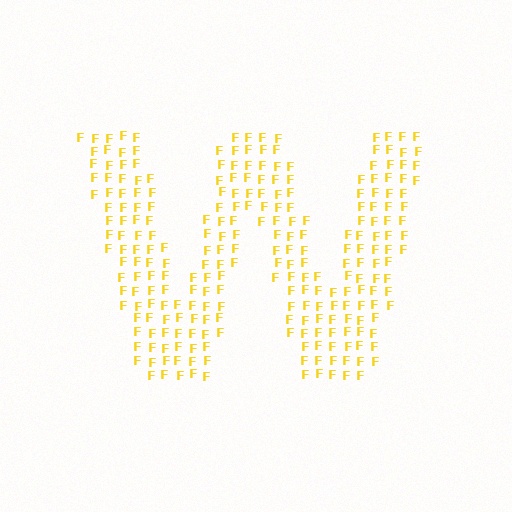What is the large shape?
The large shape is the letter W.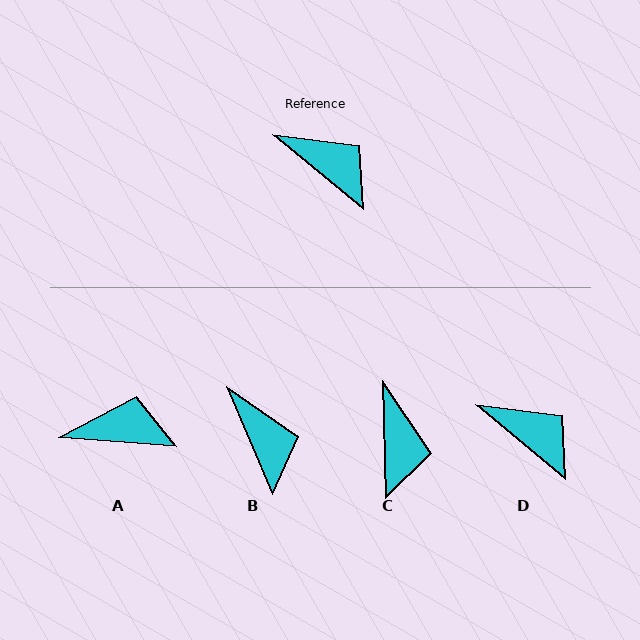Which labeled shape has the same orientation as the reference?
D.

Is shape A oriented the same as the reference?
No, it is off by about 36 degrees.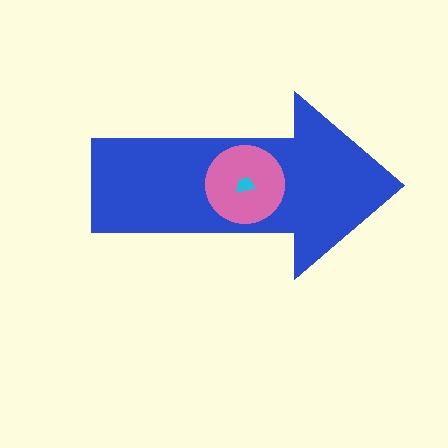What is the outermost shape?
The blue arrow.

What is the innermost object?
The cyan trapezoid.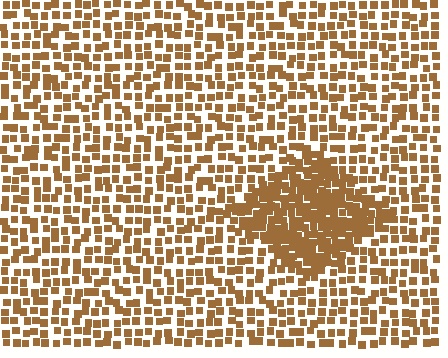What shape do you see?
I see a diamond.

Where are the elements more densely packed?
The elements are more densely packed inside the diamond boundary.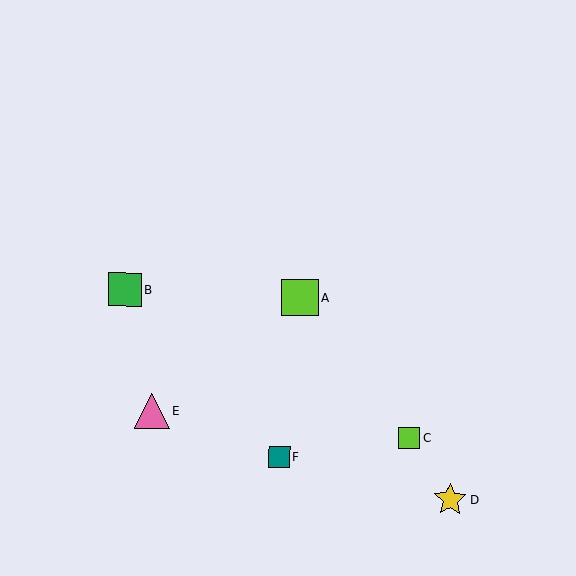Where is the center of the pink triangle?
The center of the pink triangle is at (152, 411).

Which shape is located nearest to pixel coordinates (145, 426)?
The pink triangle (labeled E) at (152, 411) is nearest to that location.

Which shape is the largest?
The lime square (labeled A) is the largest.